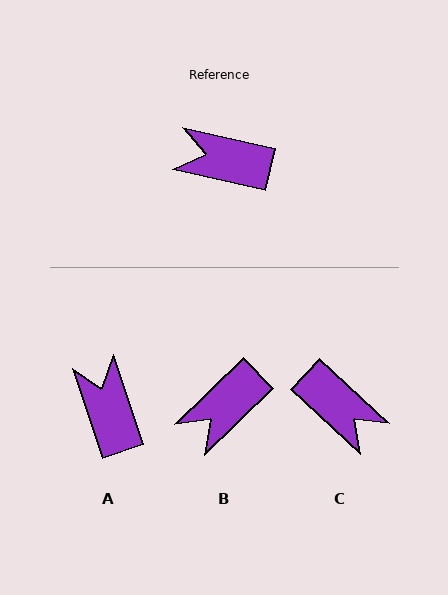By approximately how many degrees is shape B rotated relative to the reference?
Approximately 57 degrees counter-clockwise.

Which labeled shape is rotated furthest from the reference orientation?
C, about 150 degrees away.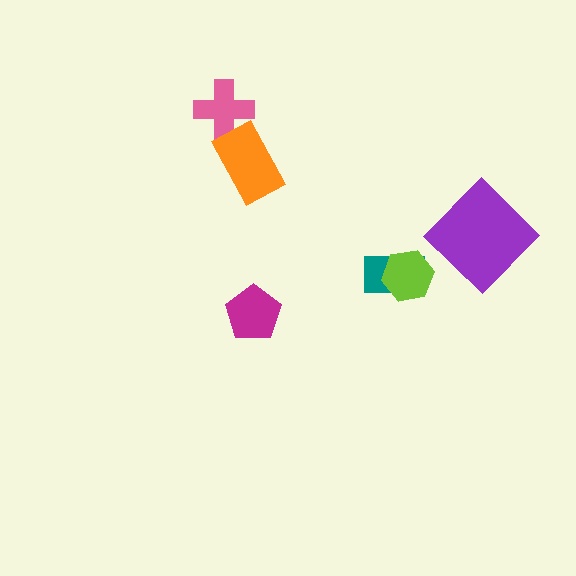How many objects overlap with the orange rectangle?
1 object overlaps with the orange rectangle.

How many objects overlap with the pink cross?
1 object overlaps with the pink cross.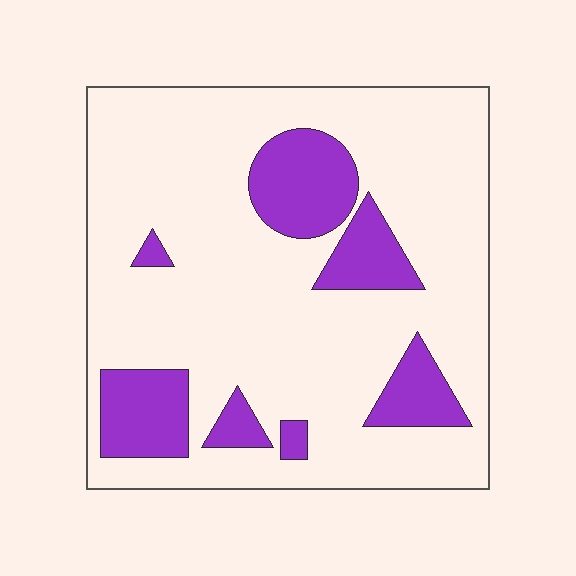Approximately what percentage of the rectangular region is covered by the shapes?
Approximately 20%.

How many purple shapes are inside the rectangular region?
7.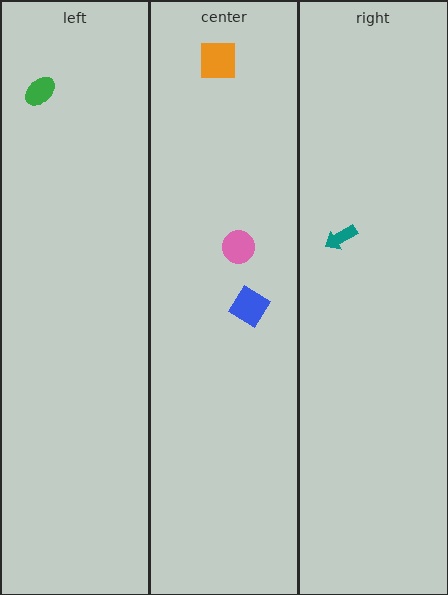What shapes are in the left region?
The green ellipse.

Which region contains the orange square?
The center region.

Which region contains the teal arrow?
The right region.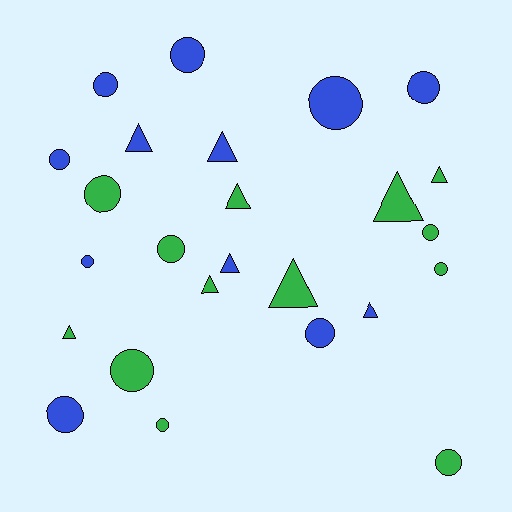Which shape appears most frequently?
Circle, with 15 objects.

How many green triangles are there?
There are 6 green triangles.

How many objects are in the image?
There are 25 objects.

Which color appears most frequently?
Green, with 13 objects.